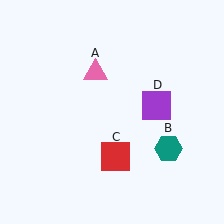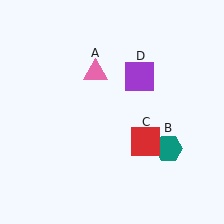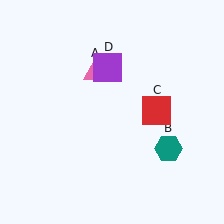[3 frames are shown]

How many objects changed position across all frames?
2 objects changed position: red square (object C), purple square (object D).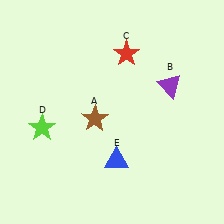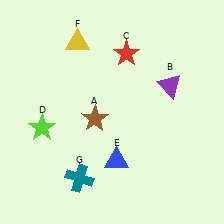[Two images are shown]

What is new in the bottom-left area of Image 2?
A teal cross (G) was added in the bottom-left area of Image 2.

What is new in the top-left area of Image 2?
A yellow triangle (F) was added in the top-left area of Image 2.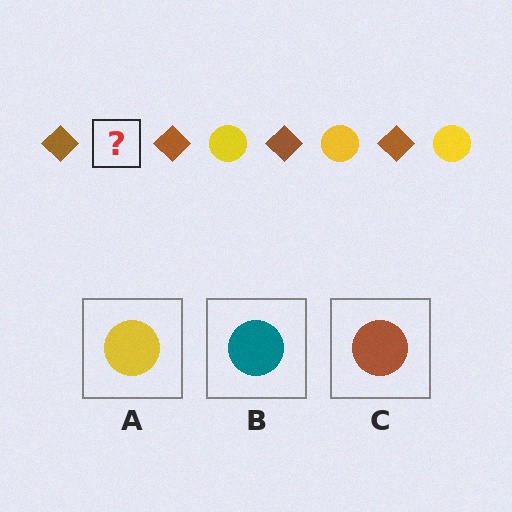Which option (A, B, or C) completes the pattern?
A.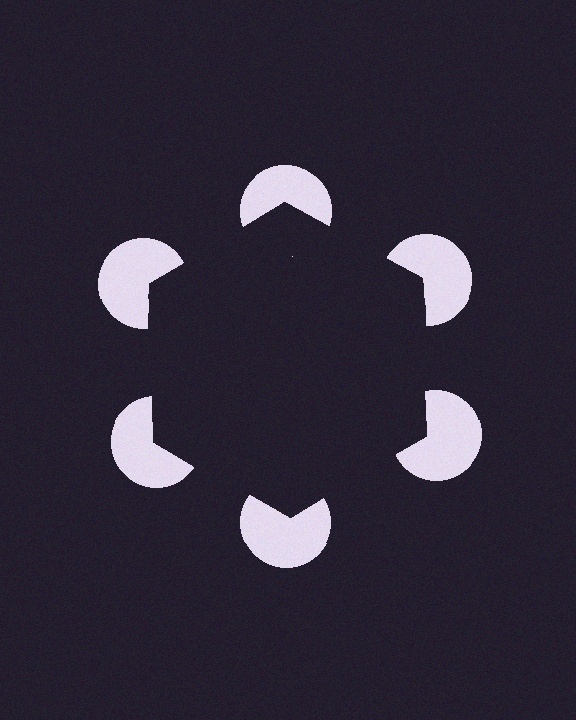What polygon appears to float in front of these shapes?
An illusory hexagon — its edges are inferred from the aligned wedge cuts in the pac-man discs, not physically drawn.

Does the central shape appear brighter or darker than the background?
It typically appears slightly darker than the background, even though no actual brightness change is drawn.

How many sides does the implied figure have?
6 sides.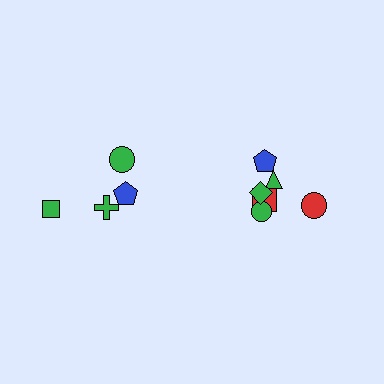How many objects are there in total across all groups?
There are 10 objects.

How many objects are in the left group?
There are 4 objects.